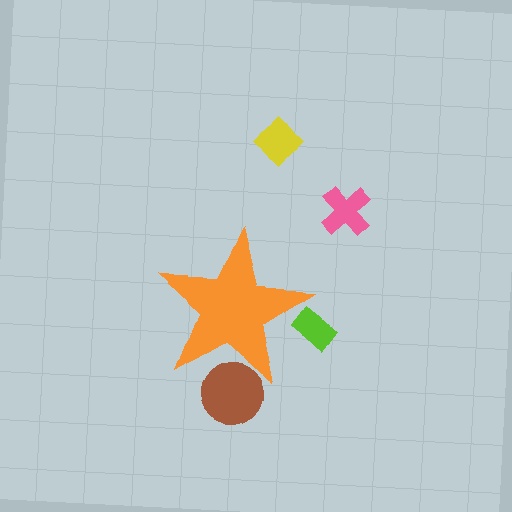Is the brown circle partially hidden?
Yes, the brown circle is partially hidden behind the orange star.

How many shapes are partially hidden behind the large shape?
2 shapes are partially hidden.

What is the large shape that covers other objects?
An orange star.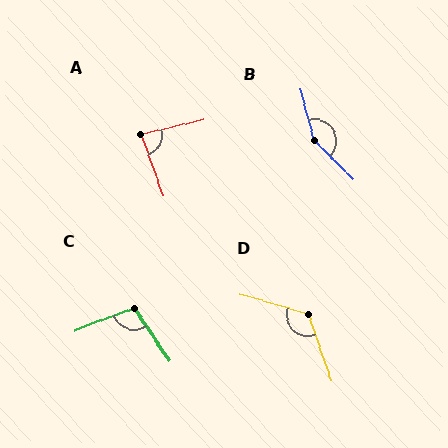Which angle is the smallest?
A, at approximately 84 degrees.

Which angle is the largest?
B, at approximately 149 degrees.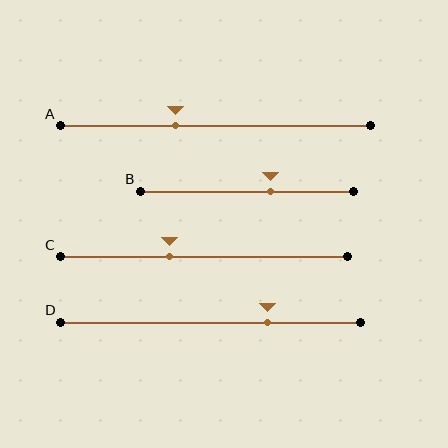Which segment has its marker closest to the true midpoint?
Segment B has its marker closest to the true midpoint.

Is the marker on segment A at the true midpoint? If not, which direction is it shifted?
No, the marker on segment A is shifted to the left by about 13% of the segment length.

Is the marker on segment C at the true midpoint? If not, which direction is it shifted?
No, the marker on segment C is shifted to the left by about 12% of the segment length.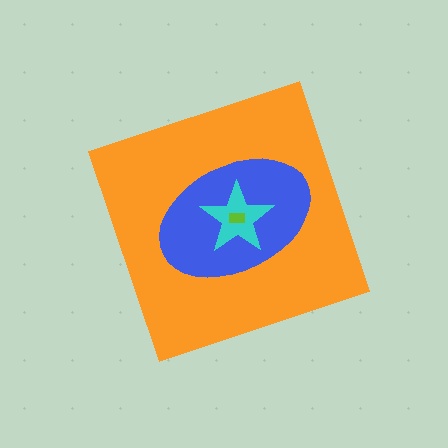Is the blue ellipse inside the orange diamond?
Yes.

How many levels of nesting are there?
4.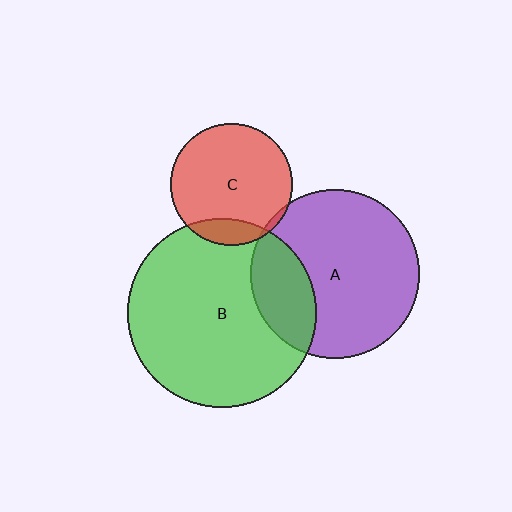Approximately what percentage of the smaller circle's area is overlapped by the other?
Approximately 5%.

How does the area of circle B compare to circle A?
Approximately 1.3 times.